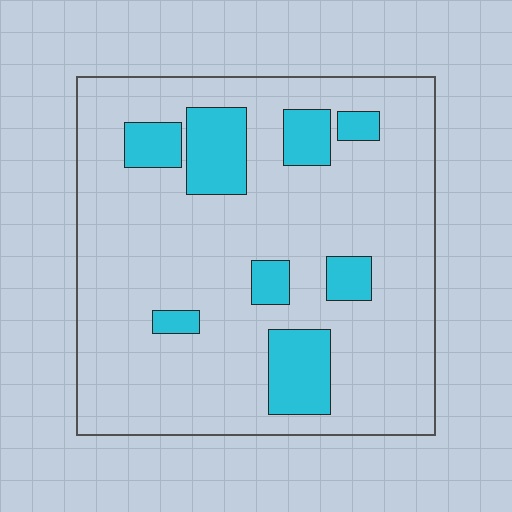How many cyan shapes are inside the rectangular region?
8.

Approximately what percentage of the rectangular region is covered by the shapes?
Approximately 15%.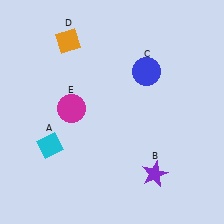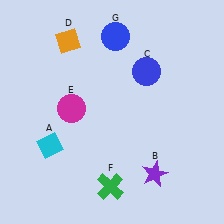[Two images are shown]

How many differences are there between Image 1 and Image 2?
There are 2 differences between the two images.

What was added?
A green cross (F), a blue circle (G) were added in Image 2.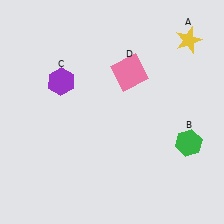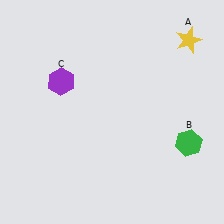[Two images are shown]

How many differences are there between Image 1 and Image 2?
There is 1 difference between the two images.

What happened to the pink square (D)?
The pink square (D) was removed in Image 2. It was in the top-right area of Image 1.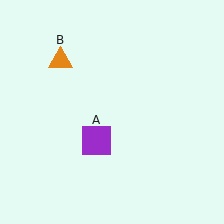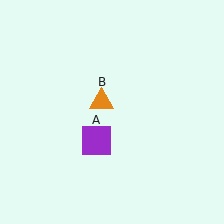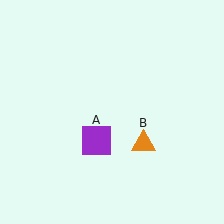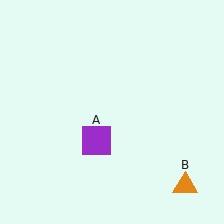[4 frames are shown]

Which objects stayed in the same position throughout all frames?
Purple square (object A) remained stationary.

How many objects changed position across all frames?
1 object changed position: orange triangle (object B).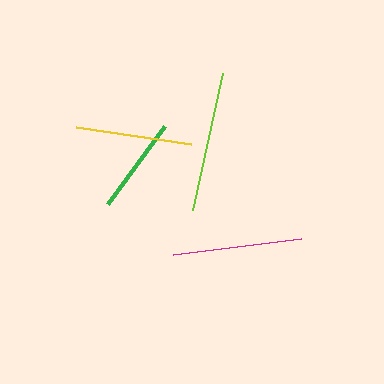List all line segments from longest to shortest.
From longest to shortest: lime, magenta, yellow, green.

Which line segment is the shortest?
The green line is the shortest at approximately 96 pixels.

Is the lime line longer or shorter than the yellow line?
The lime line is longer than the yellow line.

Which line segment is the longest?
The lime line is the longest at approximately 141 pixels.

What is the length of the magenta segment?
The magenta segment is approximately 129 pixels long.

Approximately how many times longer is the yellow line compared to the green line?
The yellow line is approximately 1.2 times the length of the green line.